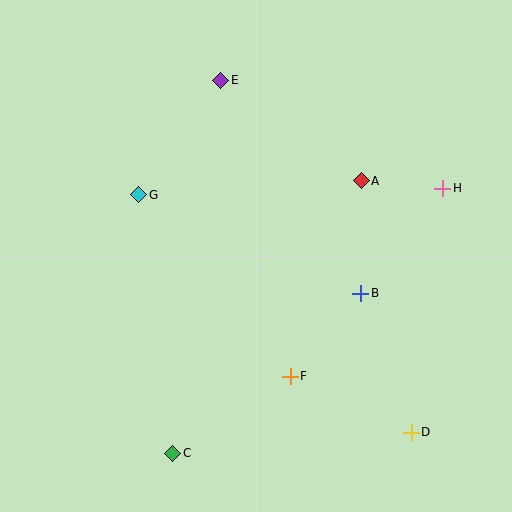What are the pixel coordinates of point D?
Point D is at (411, 432).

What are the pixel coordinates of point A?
Point A is at (361, 181).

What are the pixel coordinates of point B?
Point B is at (361, 293).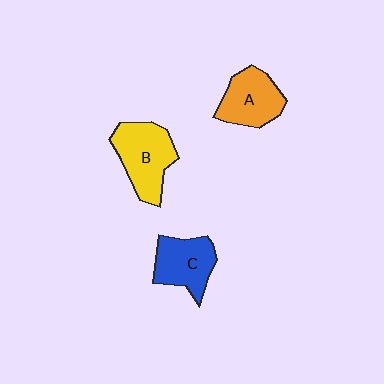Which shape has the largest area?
Shape B (yellow).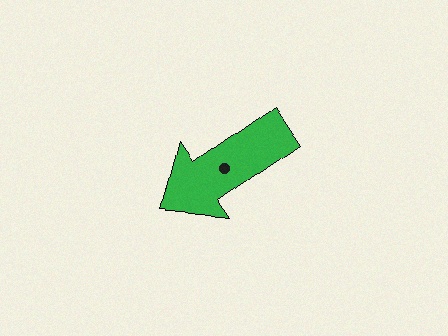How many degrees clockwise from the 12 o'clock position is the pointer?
Approximately 235 degrees.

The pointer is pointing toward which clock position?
Roughly 8 o'clock.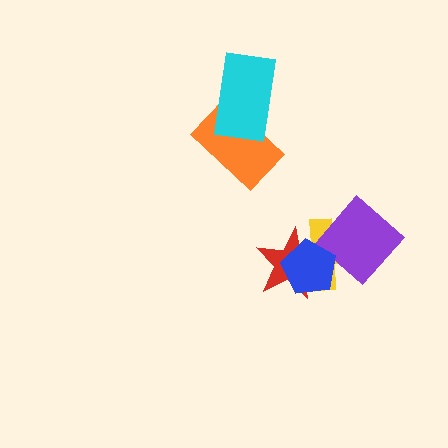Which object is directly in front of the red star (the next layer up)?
The purple diamond is directly in front of the red star.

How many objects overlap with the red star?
3 objects overlap with the red star.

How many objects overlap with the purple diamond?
3 objects overlap with the purple diamond.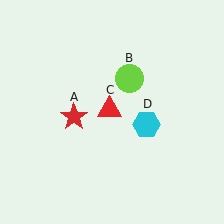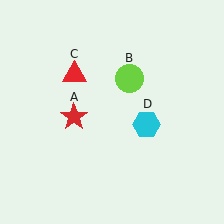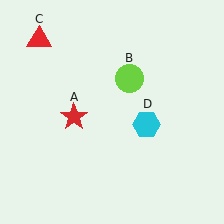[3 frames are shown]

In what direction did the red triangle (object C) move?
The red triangle (object C) moved up and to the left.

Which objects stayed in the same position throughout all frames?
Red star (object A) and lime circle (object B) and cyan hexagon (object D) remained stationary.